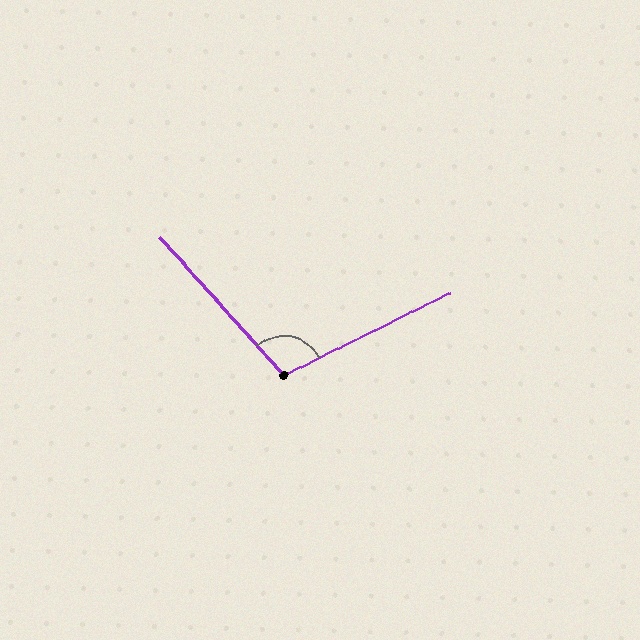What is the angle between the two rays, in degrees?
Approximately 105 degrees.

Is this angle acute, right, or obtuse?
It is obtuse.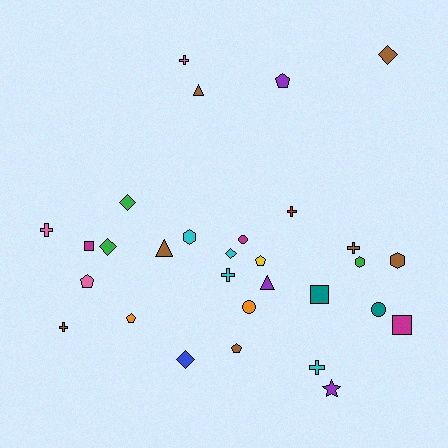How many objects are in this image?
There are 30 objects.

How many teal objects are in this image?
There are 2 teal objects.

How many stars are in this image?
There is 1 star.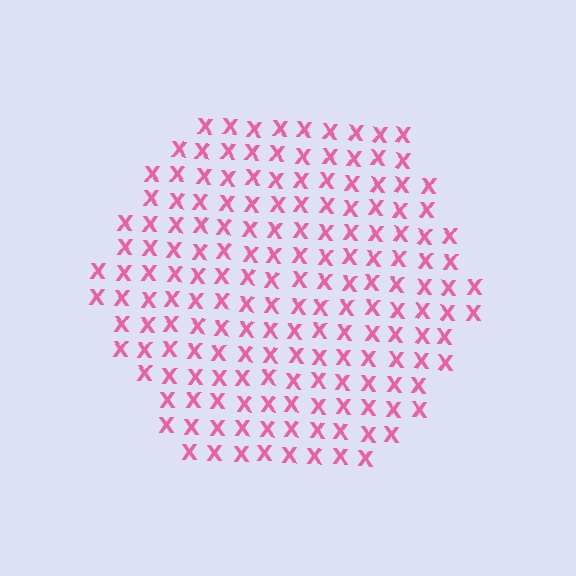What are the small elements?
The small elements are letter X's.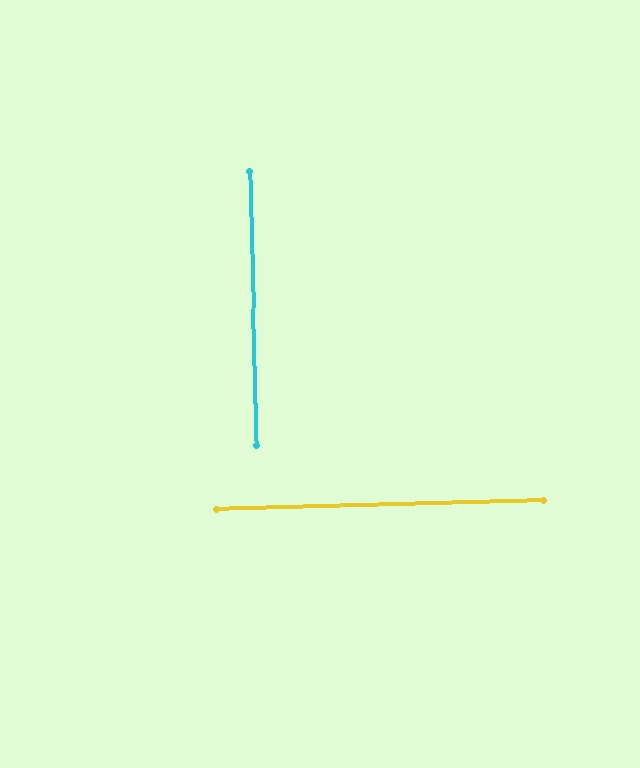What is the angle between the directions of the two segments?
Approximately 90 degrees.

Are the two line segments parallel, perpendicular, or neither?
Perpendicular — they meet at approximately 90°.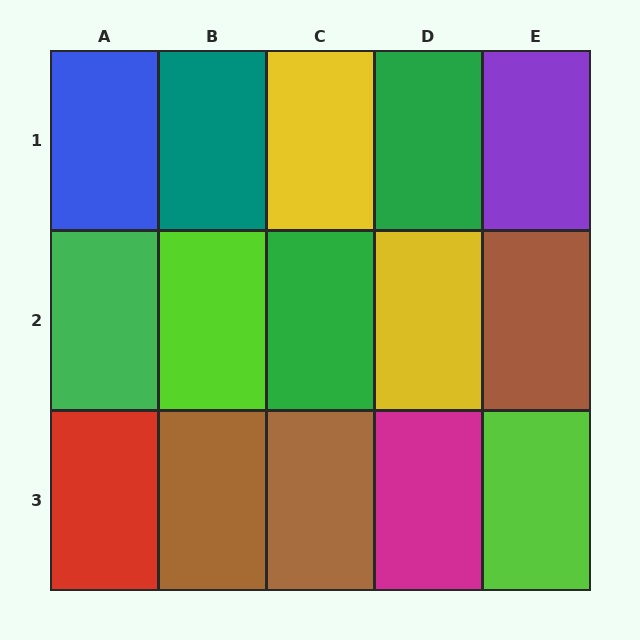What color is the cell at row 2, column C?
Green.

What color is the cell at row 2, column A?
Green.